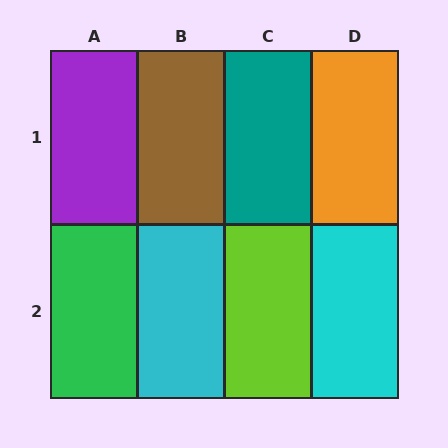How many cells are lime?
1 cell is lime.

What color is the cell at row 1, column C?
Teal.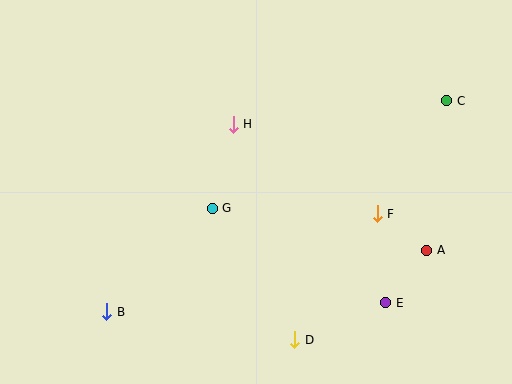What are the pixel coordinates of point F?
Point F is at (377, 214).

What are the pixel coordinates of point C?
Point C is at (447, 101).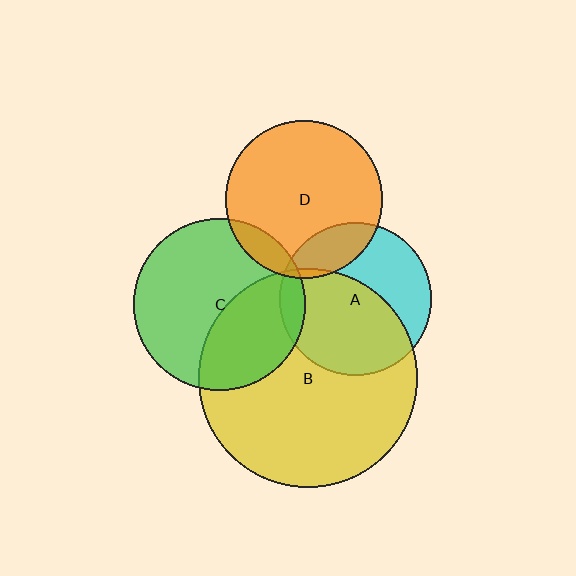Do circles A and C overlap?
Yes.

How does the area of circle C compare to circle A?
Approximately 1.3 times.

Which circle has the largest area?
Circle B (yellow).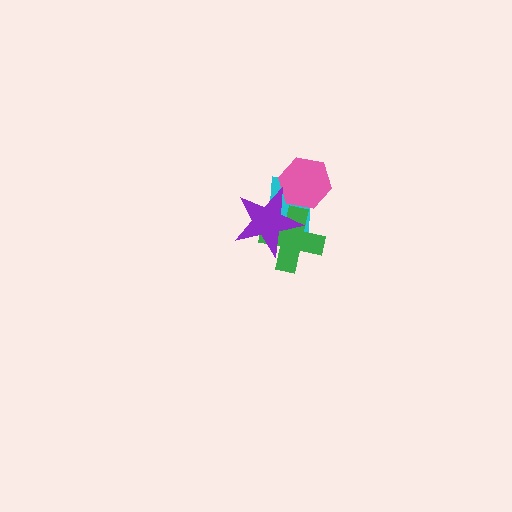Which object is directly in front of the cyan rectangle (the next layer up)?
The pink hexagon is directly in front of the cyan rectangle.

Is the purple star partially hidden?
No, no other shape covers it.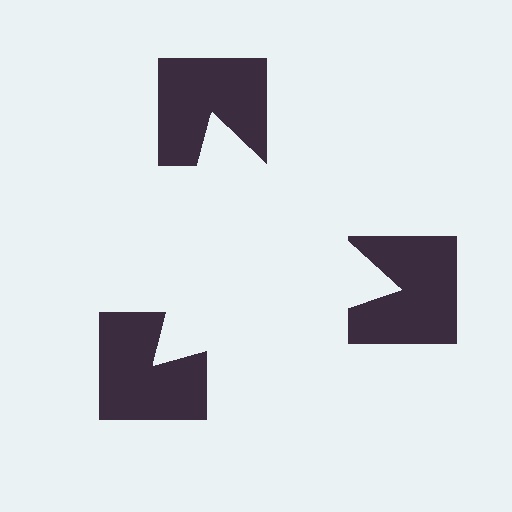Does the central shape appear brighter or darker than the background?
It typically appears slightly brighter than the background, even though no actual brightness change is drawn.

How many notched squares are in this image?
There are 3 — one at each vertex of the illusory triangle.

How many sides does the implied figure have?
3 sides.